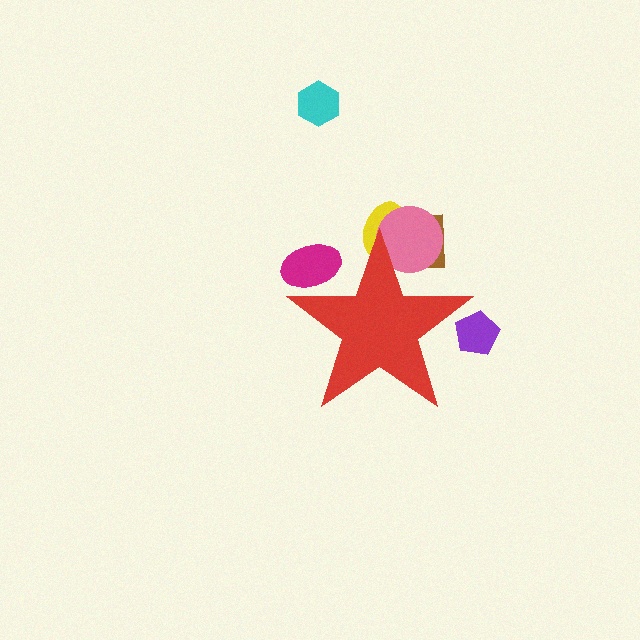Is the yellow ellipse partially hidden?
Yes, the yellow ellipse is partially hidden behind the red star.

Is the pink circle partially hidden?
Yes, the pink circle is partially hidden behind the red star.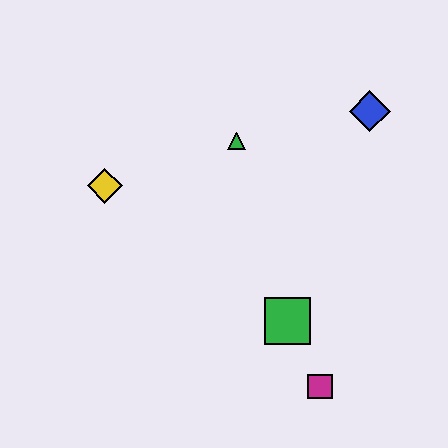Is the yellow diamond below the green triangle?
Yes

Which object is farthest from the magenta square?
The yellow diamond is farthest from the magenta square.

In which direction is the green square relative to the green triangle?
The green square is below the green triangle.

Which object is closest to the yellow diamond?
The green triangle is closest to the yellow diamond.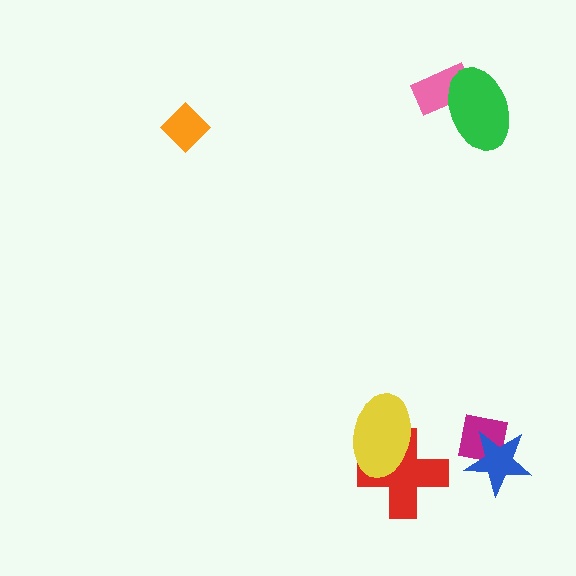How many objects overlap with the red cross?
1 object overlaps with the red cross.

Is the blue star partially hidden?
No, no other shape covers it.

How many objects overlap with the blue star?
1 object overlaps with the blue star.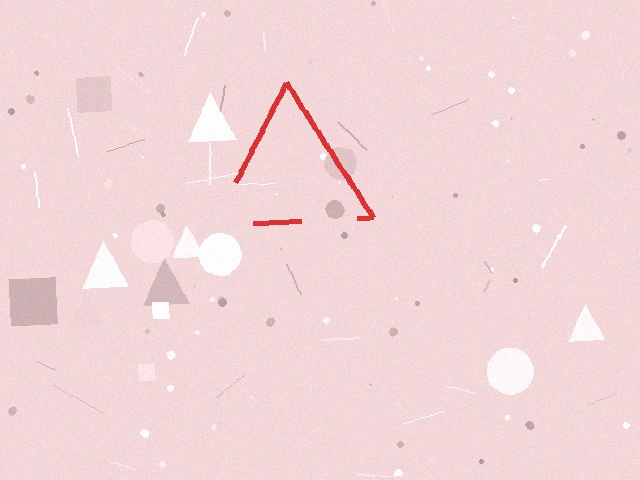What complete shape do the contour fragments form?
The contour fragments form a triangle.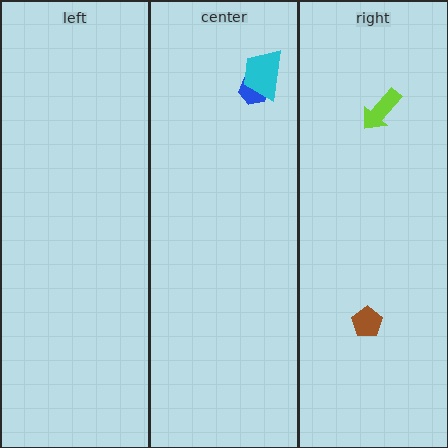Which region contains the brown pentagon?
The right region.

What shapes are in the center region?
The blue hexagon, the cyan trapezoid.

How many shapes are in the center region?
2.